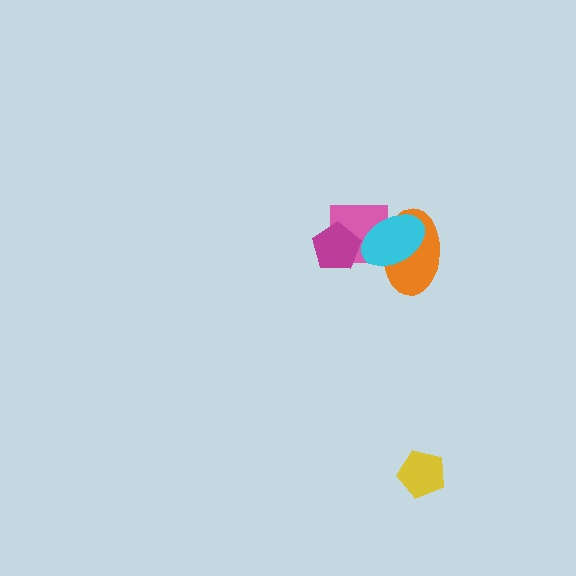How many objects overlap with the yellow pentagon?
0 objects overlap with the yellow pentagon.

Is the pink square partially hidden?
Yes, it is partially covered by another shape.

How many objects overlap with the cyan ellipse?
2 objects overlap with the cyan ellipse.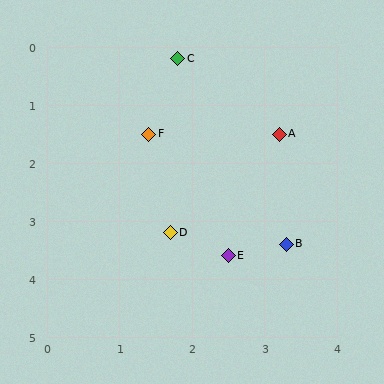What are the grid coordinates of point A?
Point A is at approximately (3.2, 1.5).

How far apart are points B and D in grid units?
Points B and D are about 1.6 grid units apart.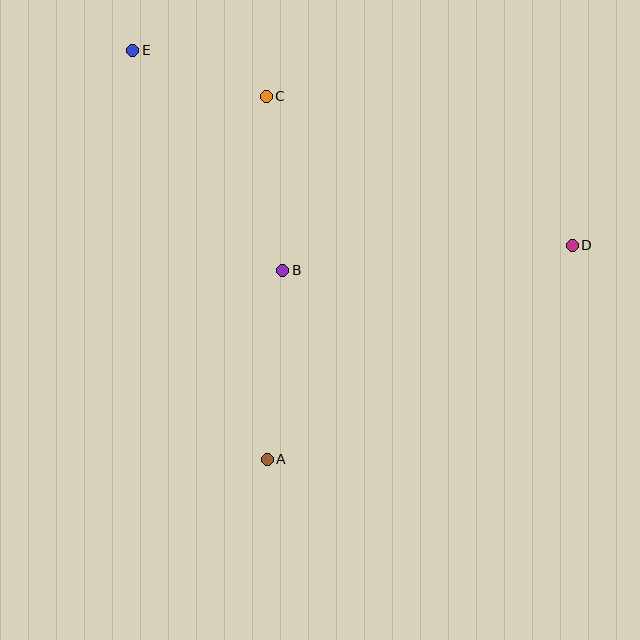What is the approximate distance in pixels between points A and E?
The distance between A and E is approximately 431 pixels.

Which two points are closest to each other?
Points C and E are closest to each other.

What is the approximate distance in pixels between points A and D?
The distance between A and D is approximately 373 pixels.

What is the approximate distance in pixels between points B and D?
The distance between B and D is approximately 291 pixels.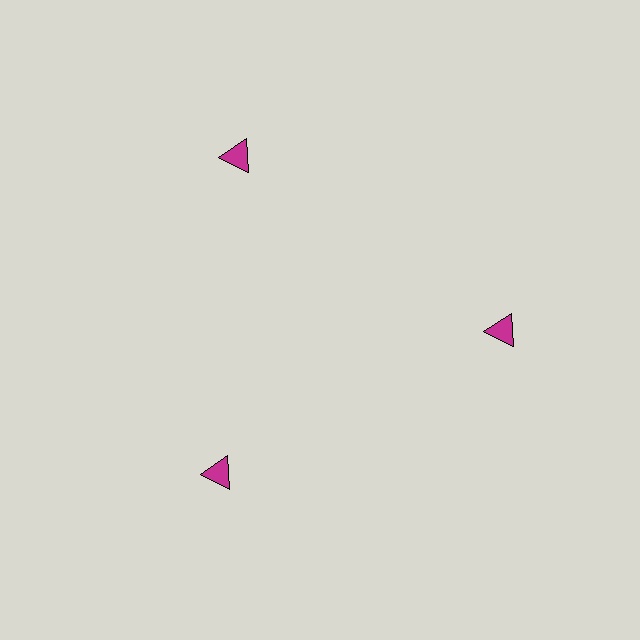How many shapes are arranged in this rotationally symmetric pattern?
There are 3 shapes, arranged in 3 groups of 1.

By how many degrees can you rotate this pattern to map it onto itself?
The pattern maps onto itself every 120 degrees of rotation.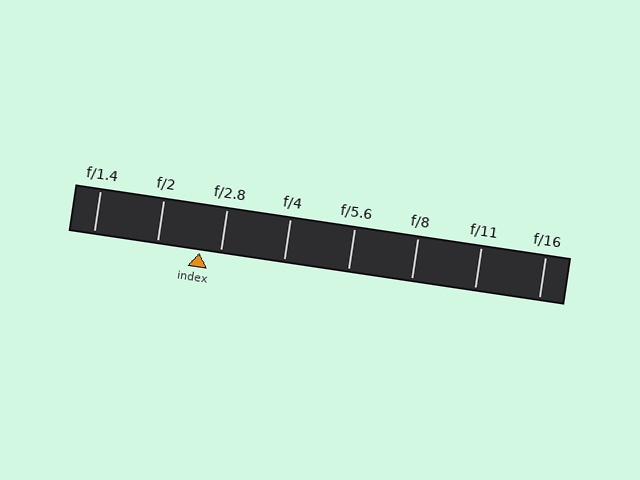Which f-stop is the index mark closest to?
The index mark is closest to f/2.8.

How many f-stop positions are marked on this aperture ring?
There are 8 f-stop positions marked.